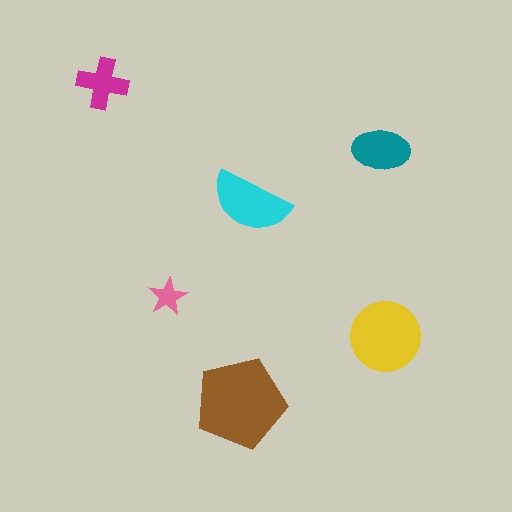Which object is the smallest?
The pink star.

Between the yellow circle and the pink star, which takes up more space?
The yellow circle.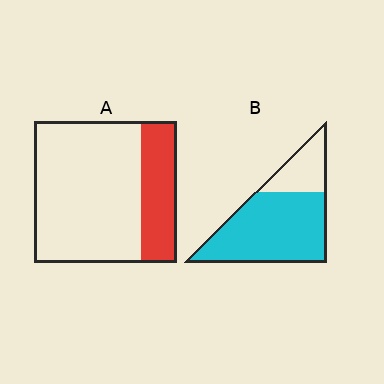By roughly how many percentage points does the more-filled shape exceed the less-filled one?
By roughly 50 percentage points (B over A).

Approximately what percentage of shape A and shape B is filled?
A is approximately 25% and B is approximately 75%.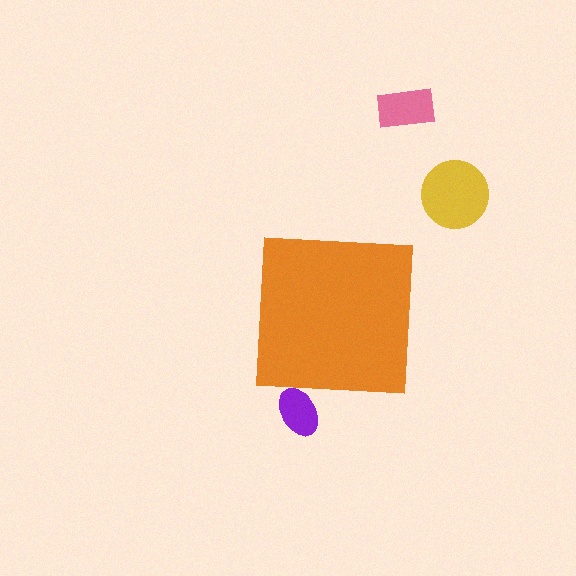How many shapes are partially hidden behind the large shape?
1 shape is partially hidden.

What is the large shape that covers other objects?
An orange square.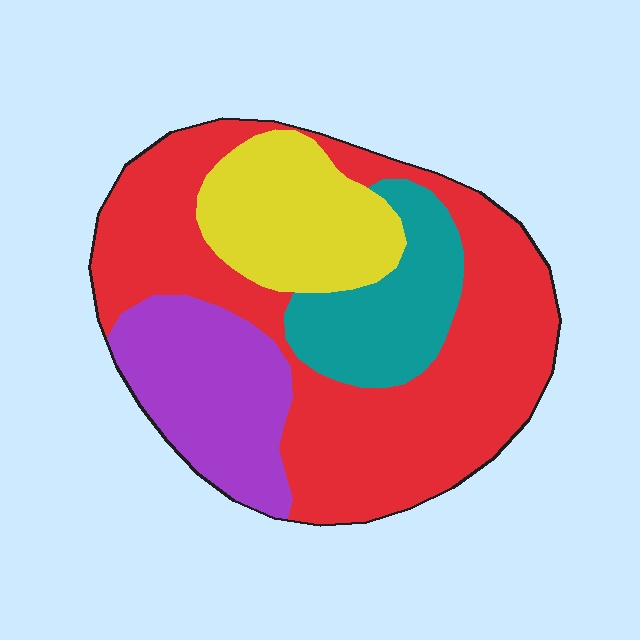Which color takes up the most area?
Red, at roughly 50%.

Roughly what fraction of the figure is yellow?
Yellow takes up between a sixth and a third of the figure.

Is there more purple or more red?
Red.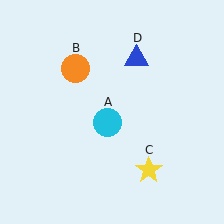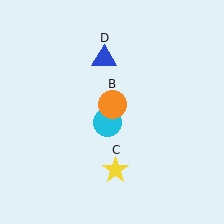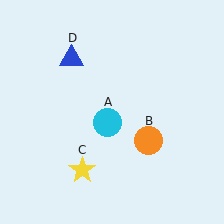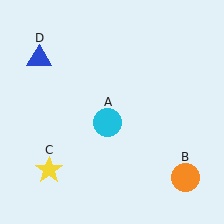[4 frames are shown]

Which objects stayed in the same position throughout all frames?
Cyan circle (object A) remained stationary.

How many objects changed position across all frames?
3 objects changed position: orange circle (object B), yellow star (object C), blue triangle (object D).